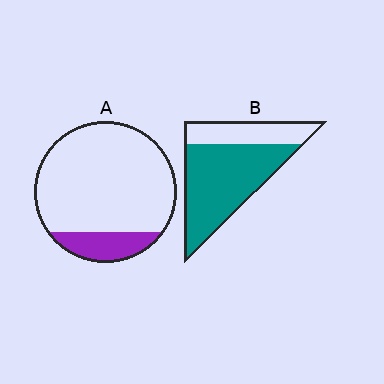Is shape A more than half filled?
No.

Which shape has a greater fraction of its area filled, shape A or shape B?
Shape B.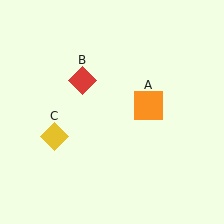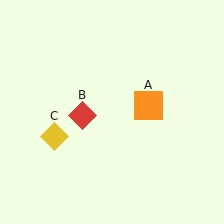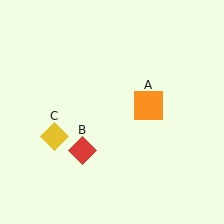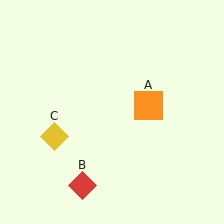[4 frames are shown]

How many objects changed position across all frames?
1 object changed position: red diamond (object B).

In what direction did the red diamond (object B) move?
The red diamond (object B) moved down.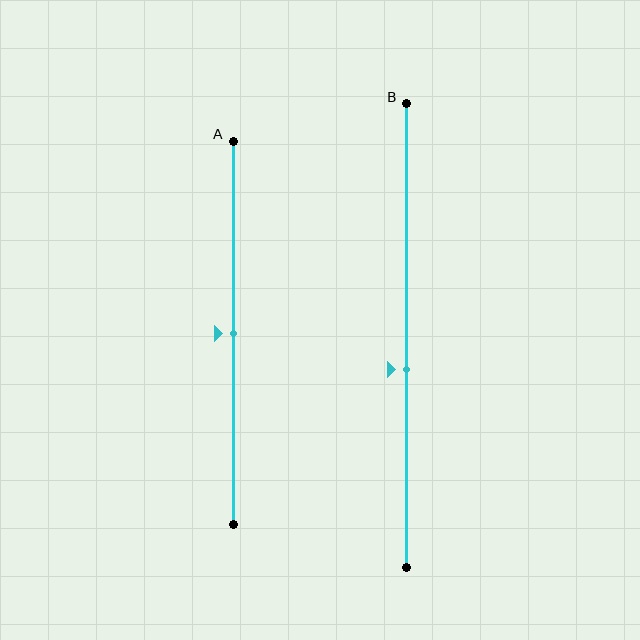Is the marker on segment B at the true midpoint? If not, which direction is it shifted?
No, the marker on segment B is shifted downward by about 7% of the segment length.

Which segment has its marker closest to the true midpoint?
Segment A has its marker closest to the true midpoint.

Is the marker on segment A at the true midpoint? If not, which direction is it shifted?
Yes, the marker on segment A is at the true midpoint.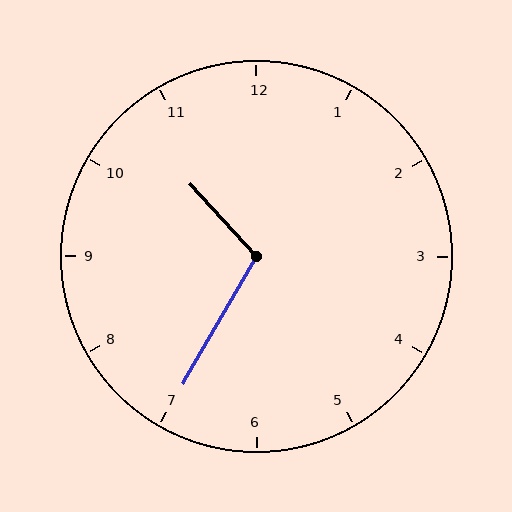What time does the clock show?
10:35.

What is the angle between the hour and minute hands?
Approximately 108 degrees.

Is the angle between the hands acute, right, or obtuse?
It is obtuse.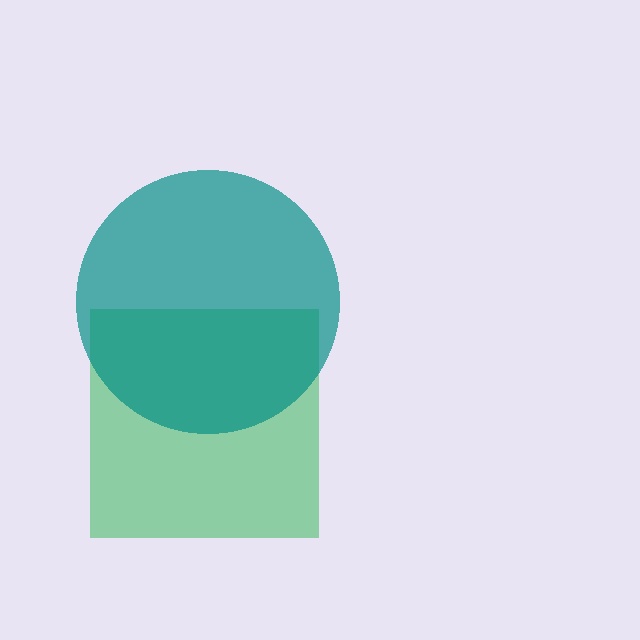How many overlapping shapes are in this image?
There are 2 overlapping shapes in the image.